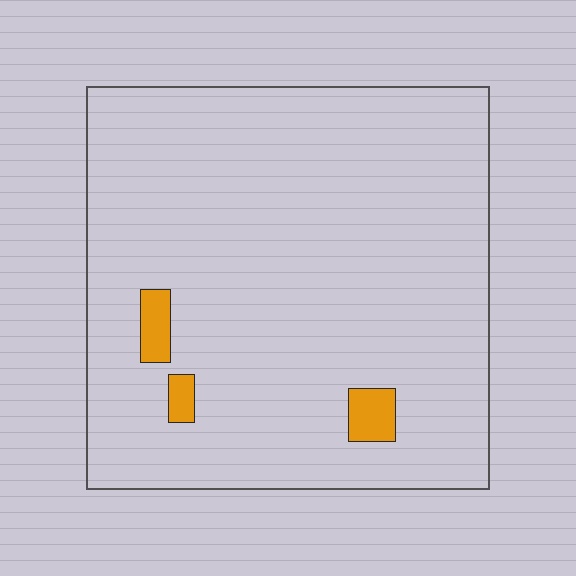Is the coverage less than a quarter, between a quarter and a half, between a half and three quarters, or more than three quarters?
Less than a quarter.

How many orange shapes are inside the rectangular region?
3.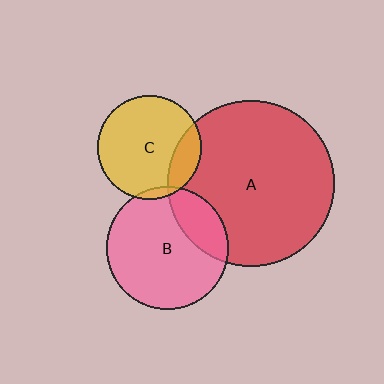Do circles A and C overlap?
Yes.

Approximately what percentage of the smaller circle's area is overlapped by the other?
Approximately 15%.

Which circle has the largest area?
Circle A (red).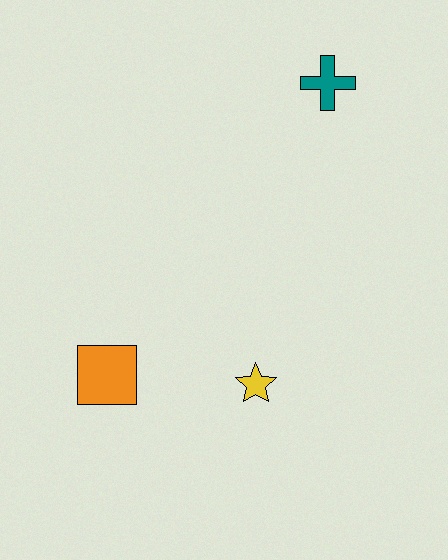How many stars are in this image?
There is 1 star.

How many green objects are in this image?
There are no green objects.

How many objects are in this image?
There are 3 objects.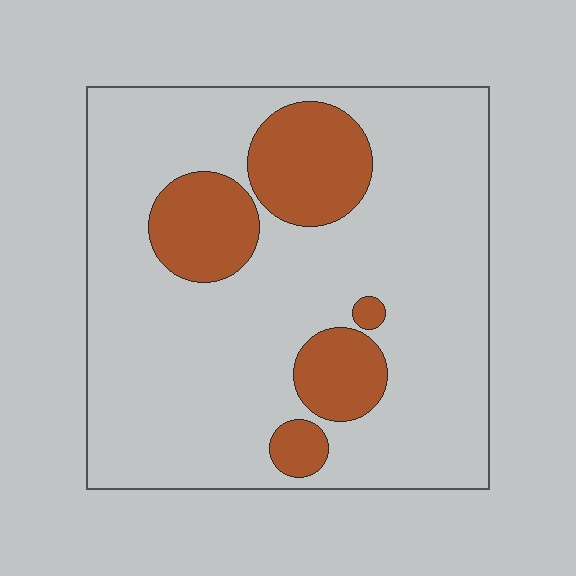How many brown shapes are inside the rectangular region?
5.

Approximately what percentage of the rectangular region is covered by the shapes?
Approximately 20%.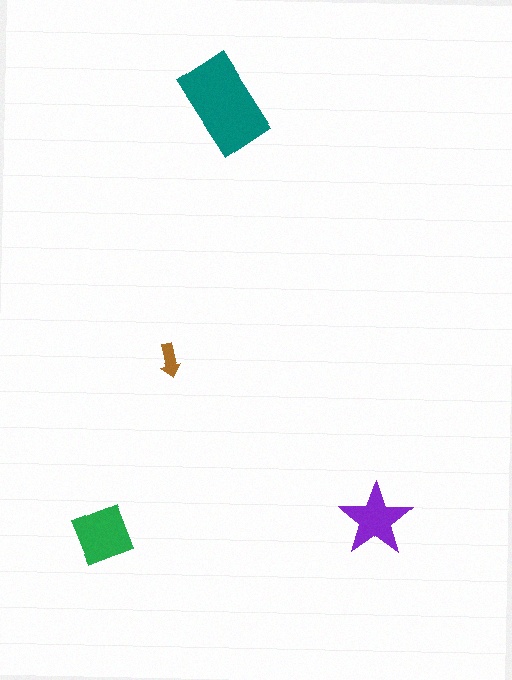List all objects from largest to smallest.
The teal rectangle, the green diamond, the purple star, the brown arrow.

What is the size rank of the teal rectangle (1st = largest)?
1st.